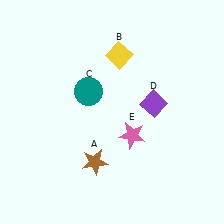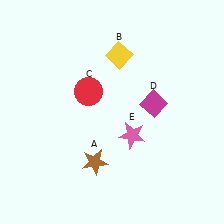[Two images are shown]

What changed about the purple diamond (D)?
In Image 1, D is purple. In Image 2, it changed to magenta.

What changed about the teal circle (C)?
In Image 1, C is teal. In Image 2, it changed to red.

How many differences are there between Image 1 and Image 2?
There are 2 differences between the two images.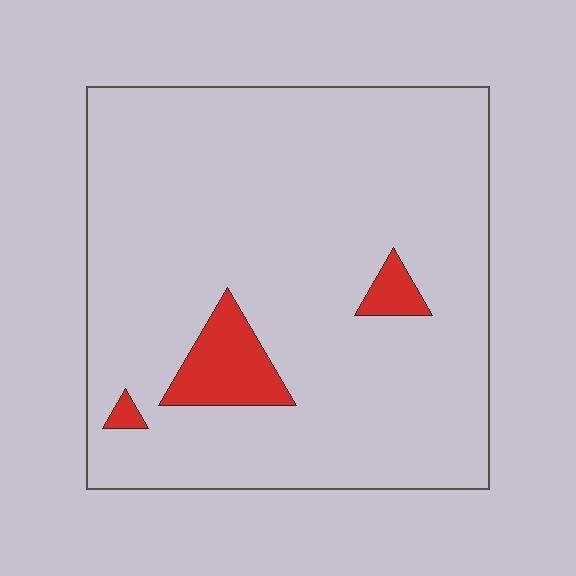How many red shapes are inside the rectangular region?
3.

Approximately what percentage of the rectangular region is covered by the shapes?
Approximately 5%.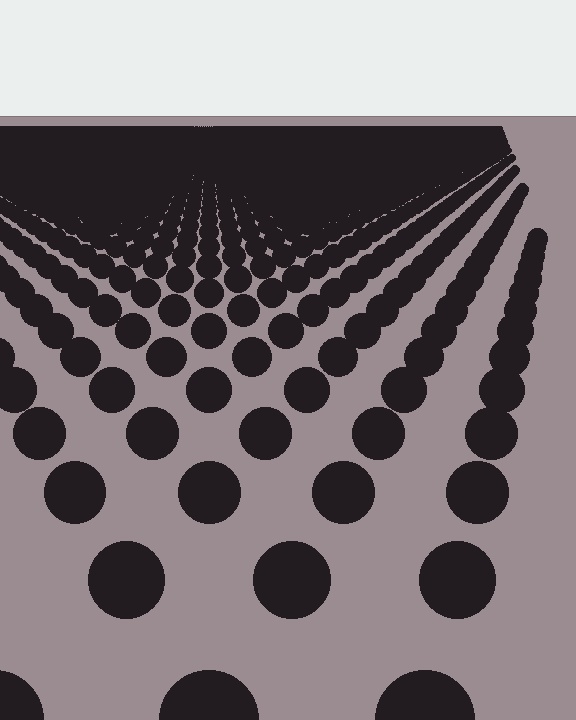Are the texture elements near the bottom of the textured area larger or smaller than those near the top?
Larger. Near the bottom, elements are closer to the viewer and appear at a bigger on-screen size.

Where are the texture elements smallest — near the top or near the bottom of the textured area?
Near the top.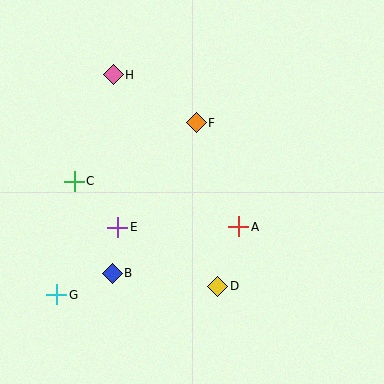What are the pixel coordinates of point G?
Point G is at (57, 295).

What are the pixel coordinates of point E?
Point E is at (117, 227).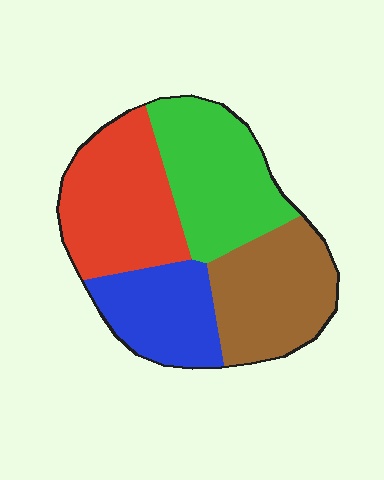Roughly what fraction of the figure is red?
Red takes up between a quarter and a half of the figure.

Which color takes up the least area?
Blue, at roughly 20%.